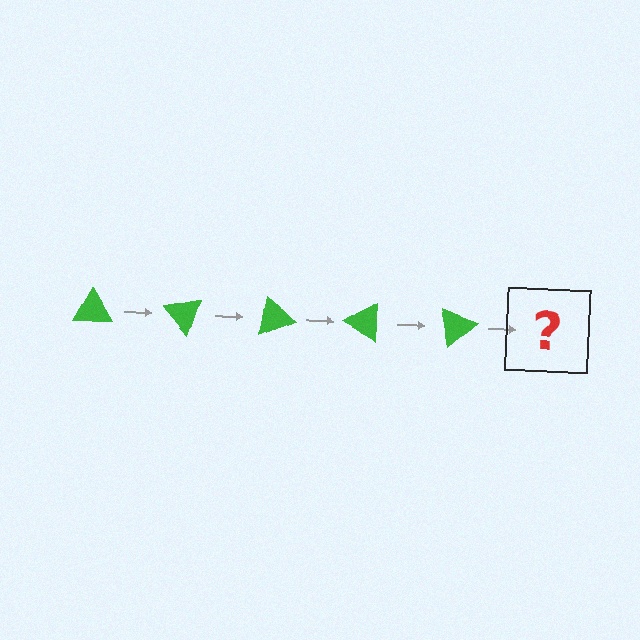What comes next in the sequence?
The next element should be a green triangle rotated 250 degrees.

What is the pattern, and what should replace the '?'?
The pattern is that the triangle rotates 50 degrees each step. The '?' should be a green triangle rotated 250 degrees.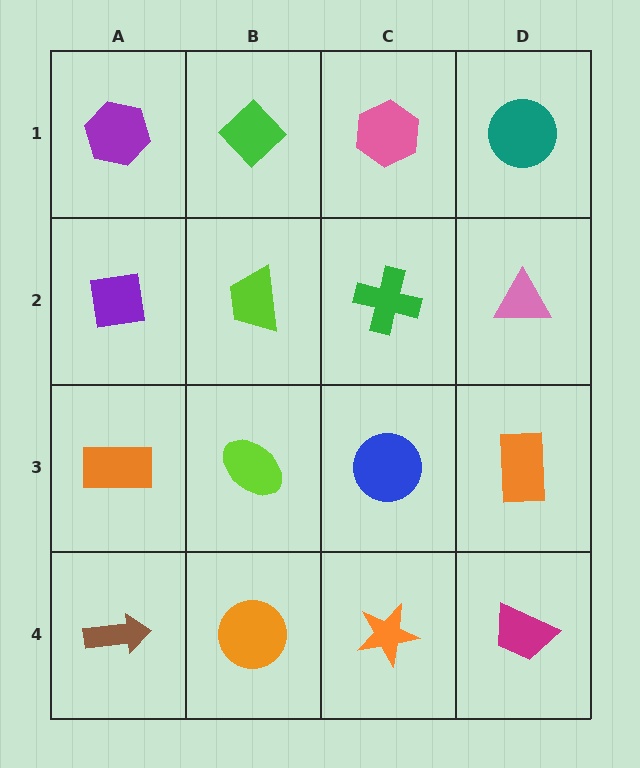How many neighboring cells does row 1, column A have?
2.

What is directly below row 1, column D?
A pink triangle.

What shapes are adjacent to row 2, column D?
A teal circle (row 1, column D), an orange rectangle (row 3, column D), a green cross (row 2, column C).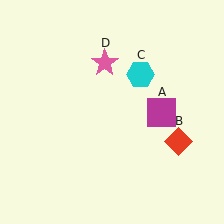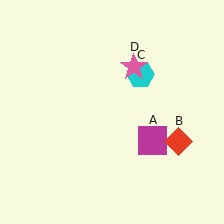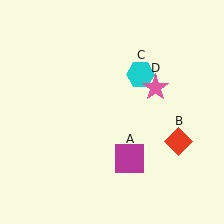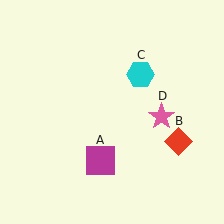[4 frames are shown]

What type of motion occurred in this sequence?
The magenta square (object A), pink star (object D) rotated clockwise around the center of the scene.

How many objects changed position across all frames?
2 objects changed position: magenta square (object A), pink star (object D).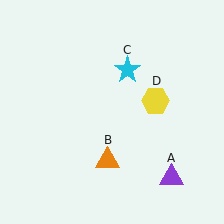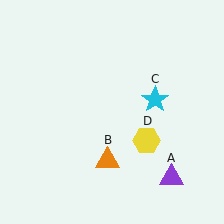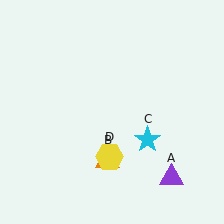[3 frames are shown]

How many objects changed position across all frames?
2 objects changed position: cyan star (object C), yellow hexagon (object D).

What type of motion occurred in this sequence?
The cyan star (object C), yellow hexagon (object D) rotated clockwise around the center of the scene.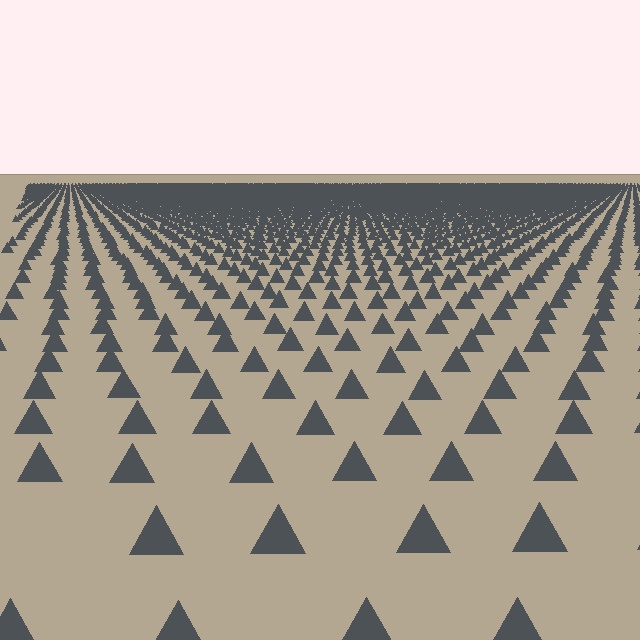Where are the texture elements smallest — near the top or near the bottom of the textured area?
Near the top.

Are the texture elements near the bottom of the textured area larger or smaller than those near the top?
Larger. Near the bottom, elements are closer to the viewer and appear at a bigger on-screen size.